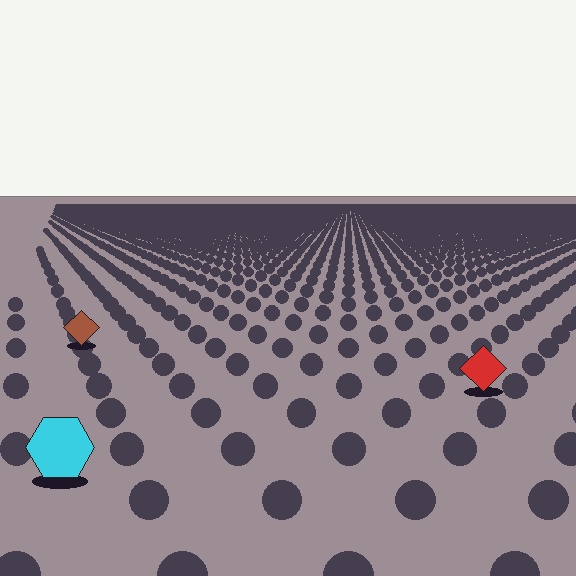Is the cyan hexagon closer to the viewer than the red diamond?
Yes. The cyan hexagon is closer — you can tell from the texture gradient: the ground texture is coarser near it.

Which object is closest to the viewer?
The cyan hexagon is closest. The texture marks near it are larger and more spread out.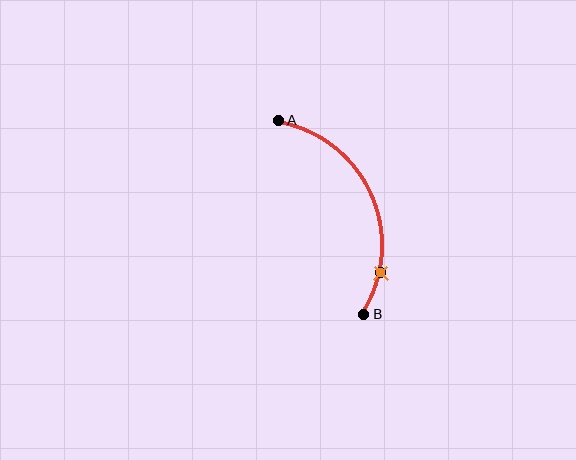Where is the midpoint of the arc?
The arc midpoint is the point on the curve farthest from the straight line joining A and B. It sits to the right of that line.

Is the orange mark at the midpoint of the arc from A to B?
No. The orange mark lies on the arc but is closer to endpoint B. The arc midpoint would be at the point on the curve equidistant along the arc from both A and B.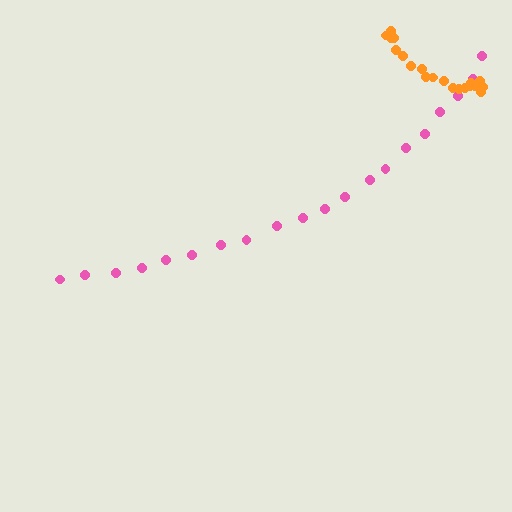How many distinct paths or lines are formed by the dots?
There are 2 distinct paths.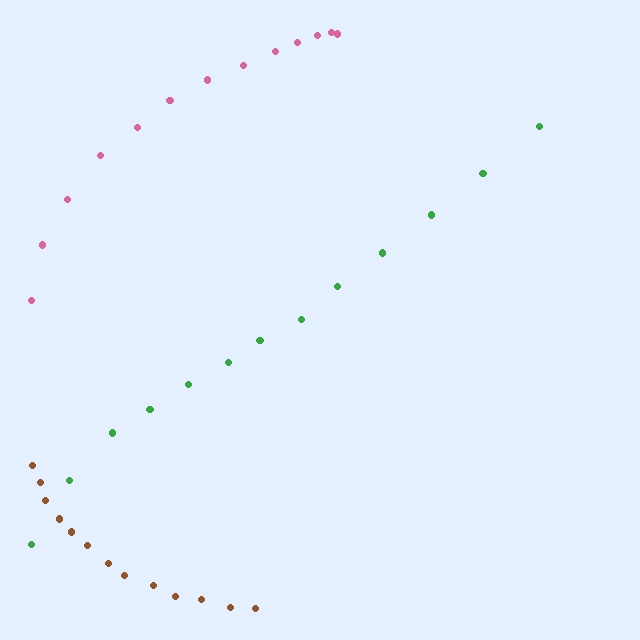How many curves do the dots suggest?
There are 3 distinct paths.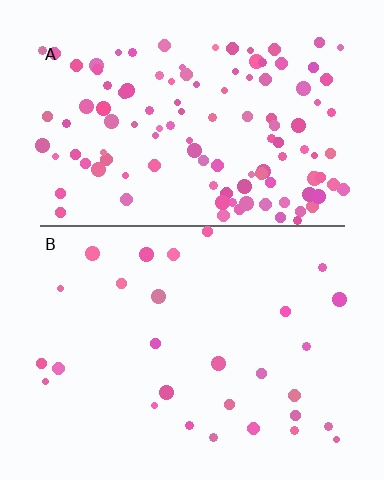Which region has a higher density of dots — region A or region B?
A (the top).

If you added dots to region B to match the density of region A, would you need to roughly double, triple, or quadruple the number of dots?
Approximately quadruple.